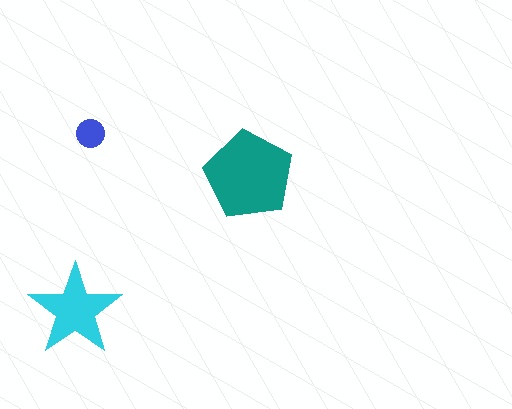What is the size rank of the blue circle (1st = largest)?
3rd.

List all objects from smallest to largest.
The blue circle, the cyan star, the teal pentagon.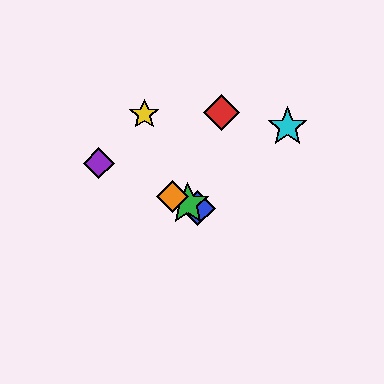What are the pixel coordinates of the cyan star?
The cyan star is at (287, 127).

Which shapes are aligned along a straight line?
The blue diamond, the green star, the purple diamond, the orange diamond are aligned along a straight line.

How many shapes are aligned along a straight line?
4 shapes (the blue diamond, the green star, the purple diamond, the orange diamond) are aligned along a straight line.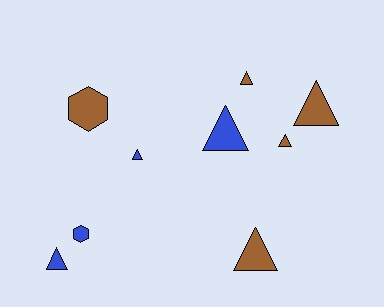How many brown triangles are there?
There are 4 brown triangles.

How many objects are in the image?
There are 9 objects.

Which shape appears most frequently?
Triangle, with 7 objects.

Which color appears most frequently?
Brown, with 5 objects.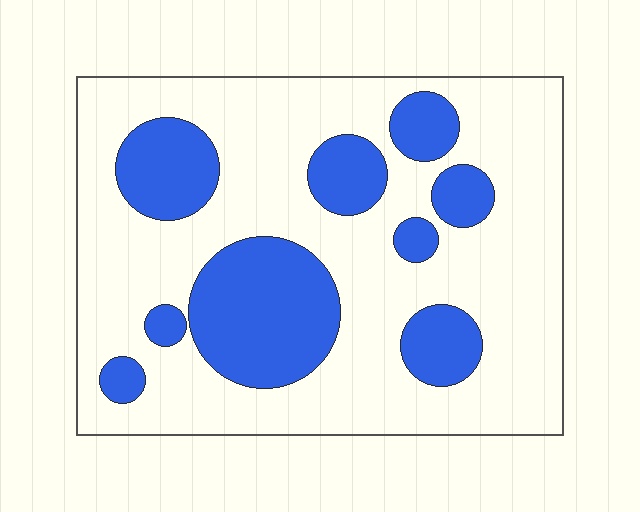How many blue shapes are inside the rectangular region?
9.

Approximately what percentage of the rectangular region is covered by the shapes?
Approximately 30%.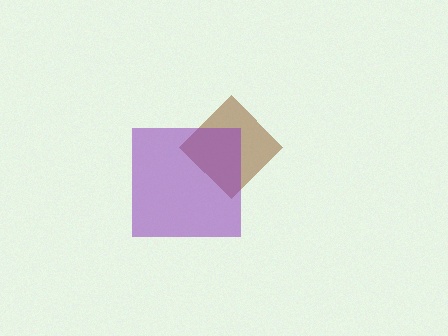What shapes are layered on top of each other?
The layered shapes are: a brown diamond, a purple square.